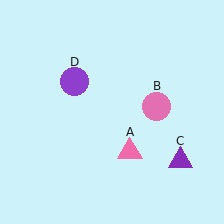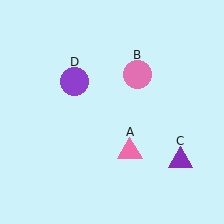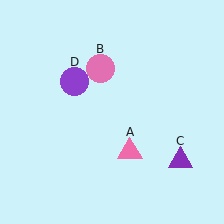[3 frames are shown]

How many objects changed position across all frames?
1 object changed position: pink circle (object B).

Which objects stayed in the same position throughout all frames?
Pink triangle (object A) and purple triangle (object C) and purple circle (object D) remained stationary.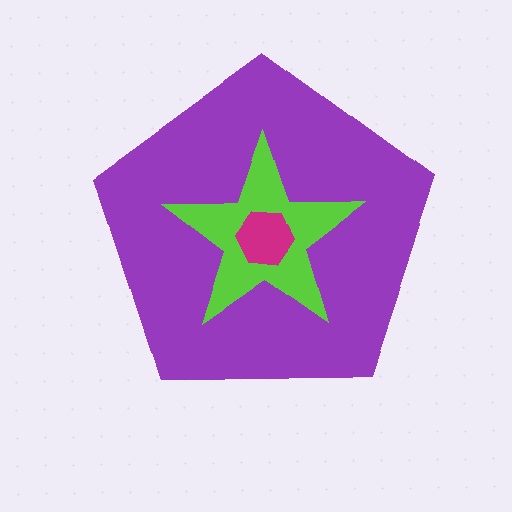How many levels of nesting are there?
3.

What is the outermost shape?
The purple pentagon.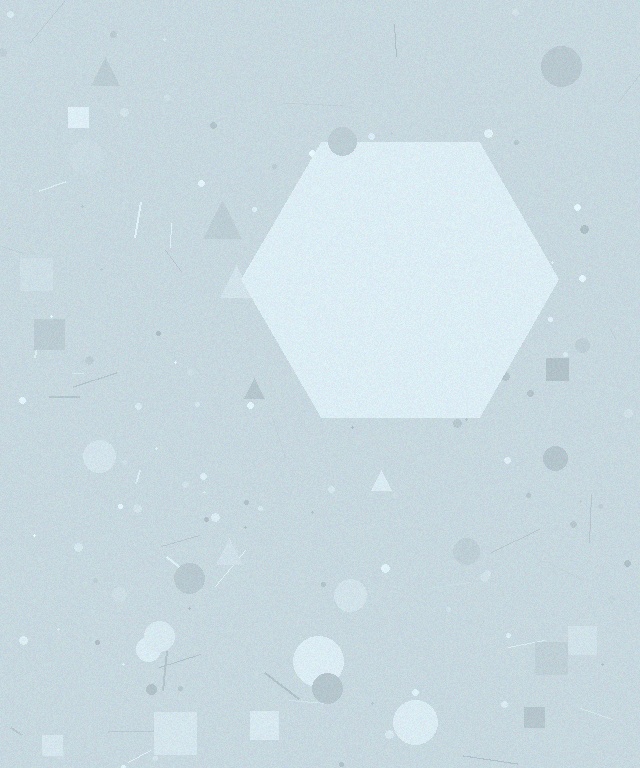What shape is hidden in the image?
A hexagon is hidden in the image.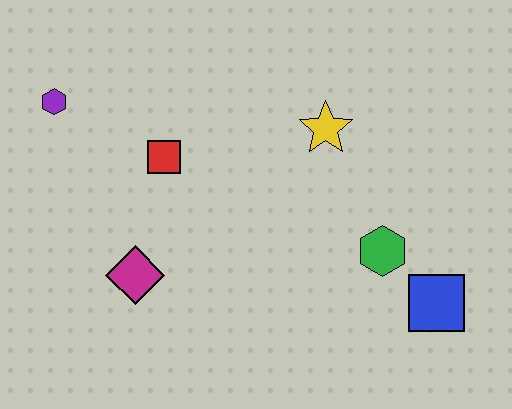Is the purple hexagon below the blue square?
No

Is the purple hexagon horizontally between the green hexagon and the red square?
No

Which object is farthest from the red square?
The blue square is farthest from the red square.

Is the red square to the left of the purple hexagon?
No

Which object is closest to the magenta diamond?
The red square is closest to the magenta diamond.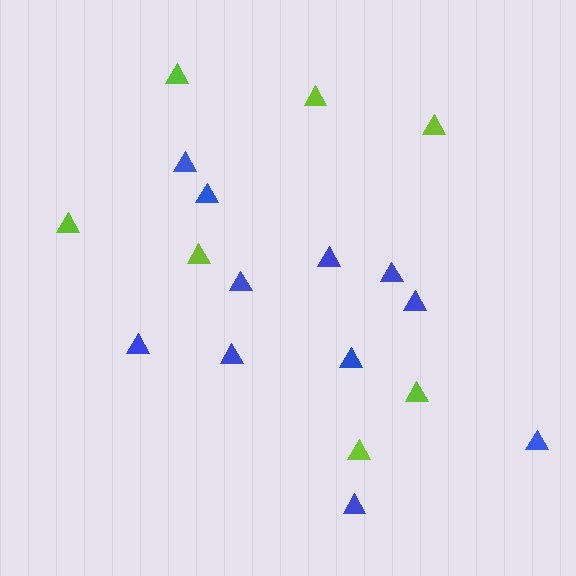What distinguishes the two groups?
There are 2 groups: one group of blue triangles (11) and one group of lime triangles (7).